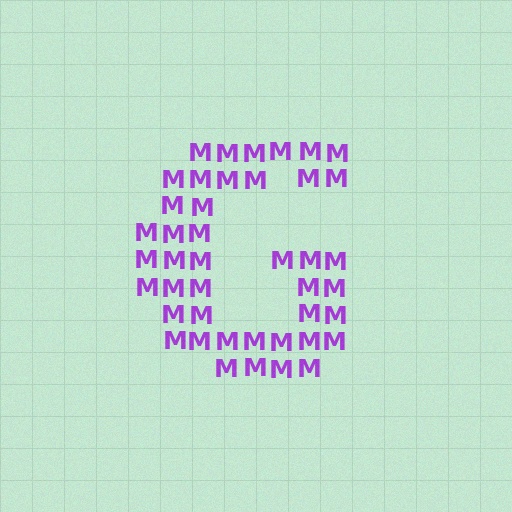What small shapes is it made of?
It is made of small letter M's.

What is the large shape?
The large shape is the letter G.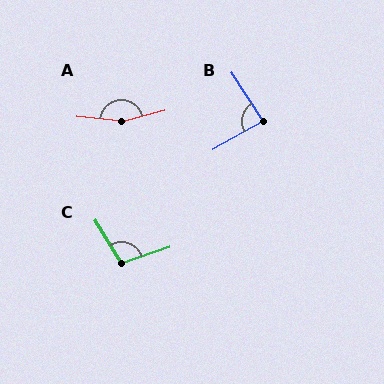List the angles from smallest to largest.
B (86°), C (102°), A (158°).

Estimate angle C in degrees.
Approximately 102 degrees.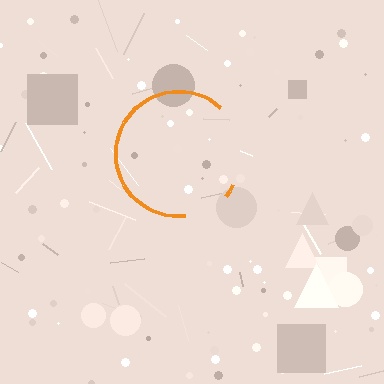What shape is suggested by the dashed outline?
The dashed outline suggests a circle.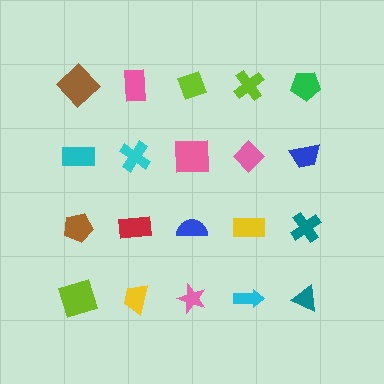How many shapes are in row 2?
5 shapes.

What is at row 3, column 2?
A red rectangle.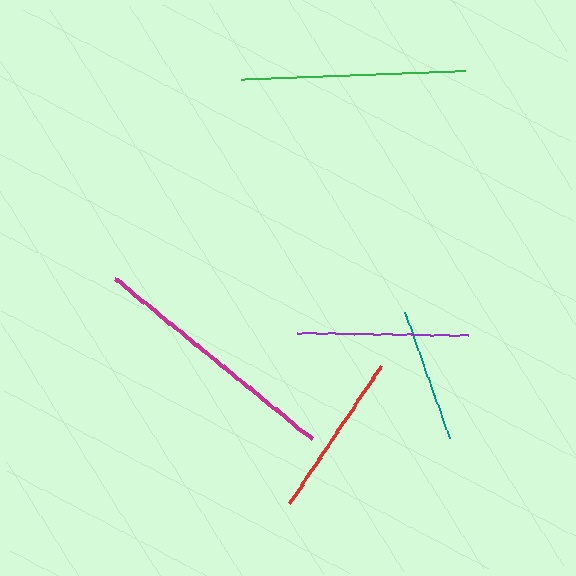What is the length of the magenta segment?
The magenta segment is approximately 254 pixels long.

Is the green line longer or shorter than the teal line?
The green line is longer than the teal line.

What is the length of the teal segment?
The teal segment is approximately 134 pixels long.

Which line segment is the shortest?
The teal line is the shortest at approximately 134 pixels.